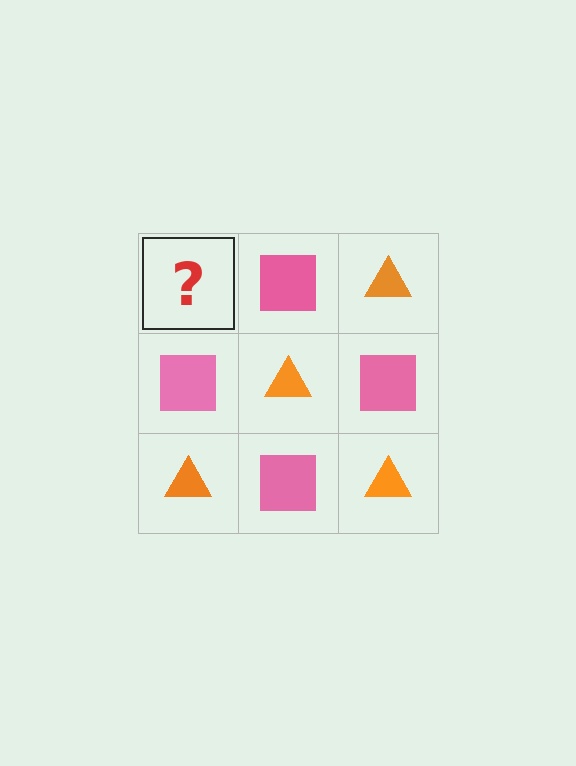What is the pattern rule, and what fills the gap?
The rule is that it alternates orange triangle and pink square in a checkerboard pattern. The gap should be filled with an orange triangle.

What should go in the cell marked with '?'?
The missing cell should contain an orange triangle.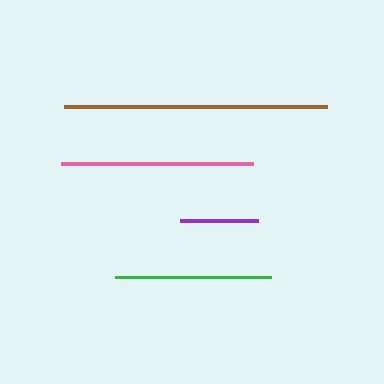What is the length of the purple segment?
The purple segment is approximately 78 pixels long.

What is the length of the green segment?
The green segment is approximately 157 pixels long.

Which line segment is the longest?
The brown line is the longest at approximately 263 pixels.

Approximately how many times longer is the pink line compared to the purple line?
The pink line is approximately 2.5 times the length of the purple line.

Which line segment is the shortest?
The purple line is the shortest at approximately 78 pixels.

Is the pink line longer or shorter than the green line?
The pink line is longer than the green line.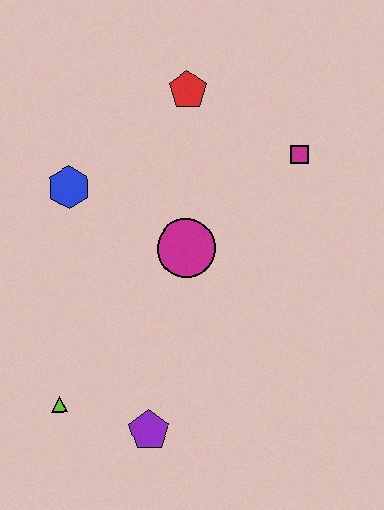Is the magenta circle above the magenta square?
No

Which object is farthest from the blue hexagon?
The purple pentagon is farthest from the blue hexagon.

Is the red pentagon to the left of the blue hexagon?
No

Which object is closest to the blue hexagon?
The magenta circle is closest to the blue hexagon.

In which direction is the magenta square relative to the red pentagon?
The magenta square is to the right of the red pentagon.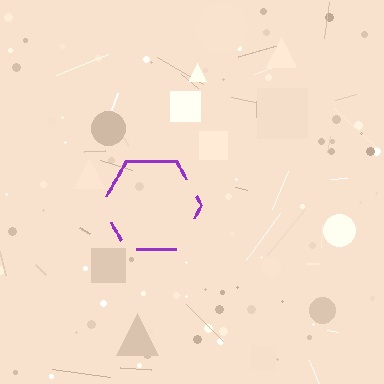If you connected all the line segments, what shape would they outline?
They would outline a hexagon.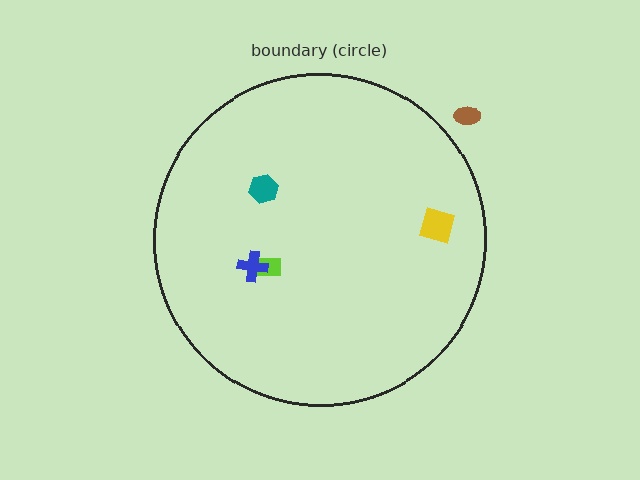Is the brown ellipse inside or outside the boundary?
Outside.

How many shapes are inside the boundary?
4 inside, 1 outside.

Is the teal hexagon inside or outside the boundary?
Inside.